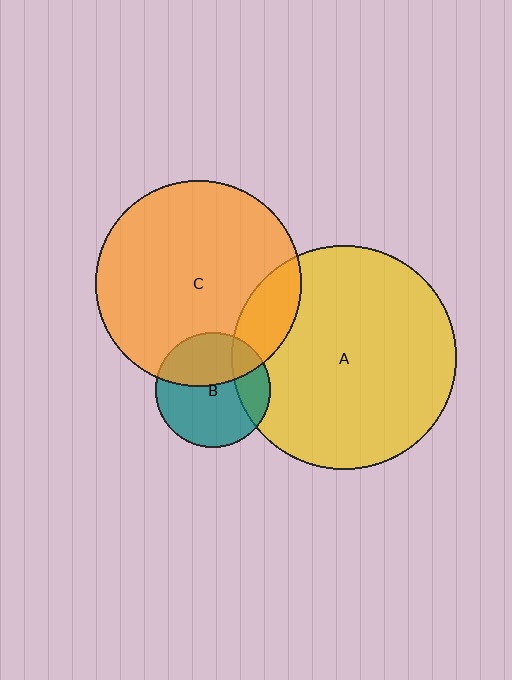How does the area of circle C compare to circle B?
Approximately 3.2 times.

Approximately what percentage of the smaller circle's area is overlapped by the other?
Approximately 40%.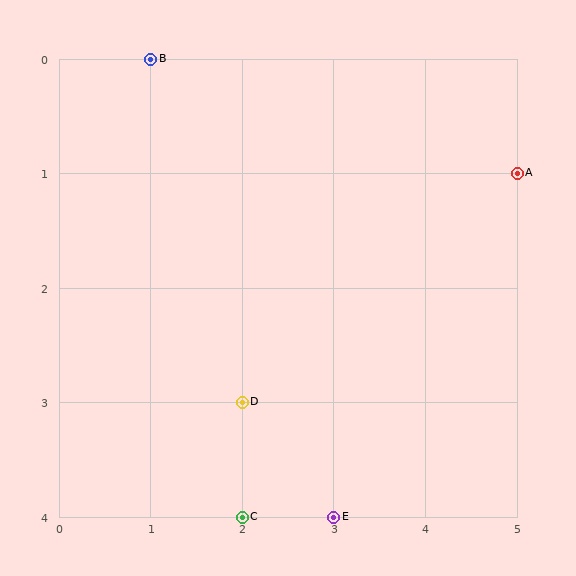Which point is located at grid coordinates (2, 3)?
Point D is at (2, 3).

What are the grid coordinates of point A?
Point A is at grid coordinates (5, 1).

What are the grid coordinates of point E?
Point E is at grid coordinates (3, 4).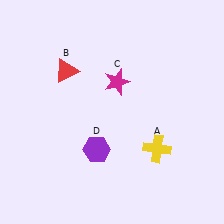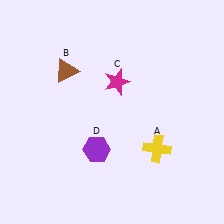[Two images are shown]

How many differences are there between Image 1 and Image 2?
There is 1 difference between the two images.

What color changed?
The triangle (B) changed from red in Image 1 to brown in Image 2.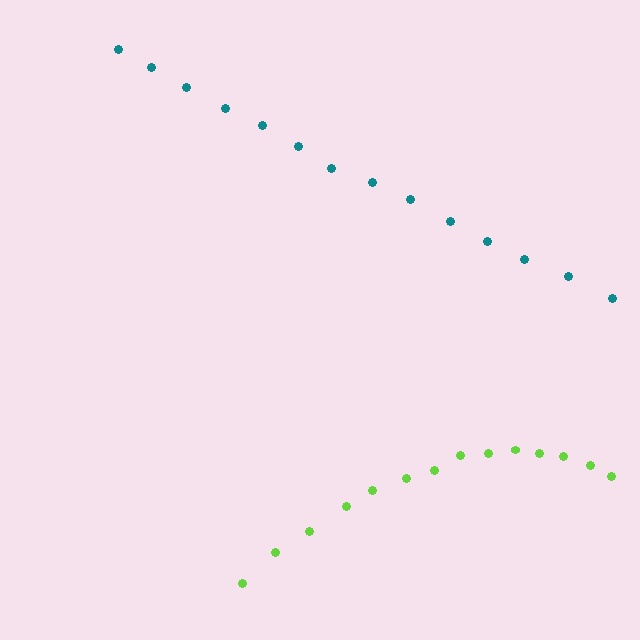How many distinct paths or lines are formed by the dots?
There are 2 distinct paths.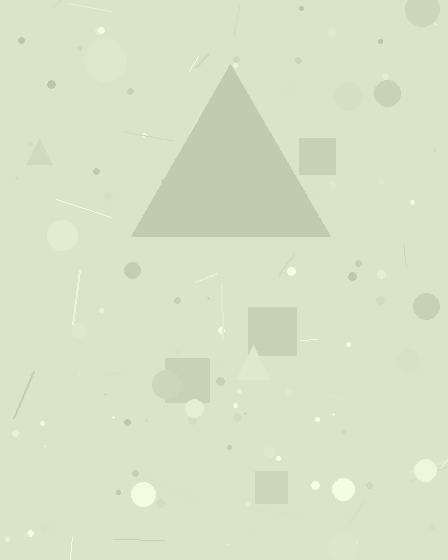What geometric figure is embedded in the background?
A triangle is embedded in the background.